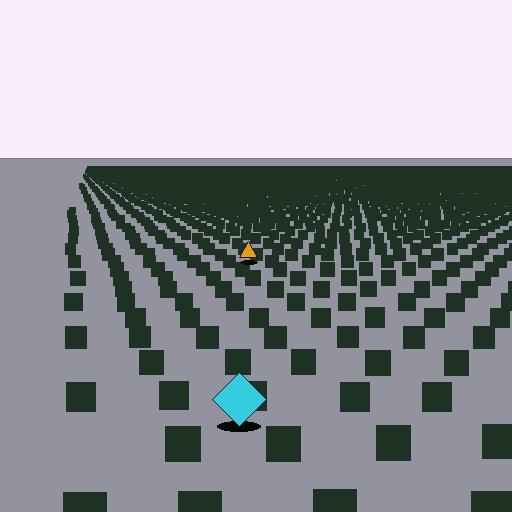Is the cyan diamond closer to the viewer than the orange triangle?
Yes. The cyan diamond is closer — you can tell from the texture gradient: the ground texture is coarser near it.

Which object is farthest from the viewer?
The orange triangle is farthest from the viewer. It appears smaller and the ground texture around it is denser.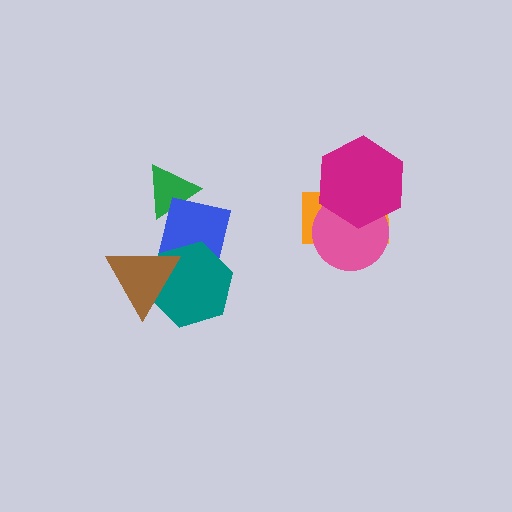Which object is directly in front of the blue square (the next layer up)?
The teal hexagon is directly in front of the blue square.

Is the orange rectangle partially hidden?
Yes, it is partially covered by another shape.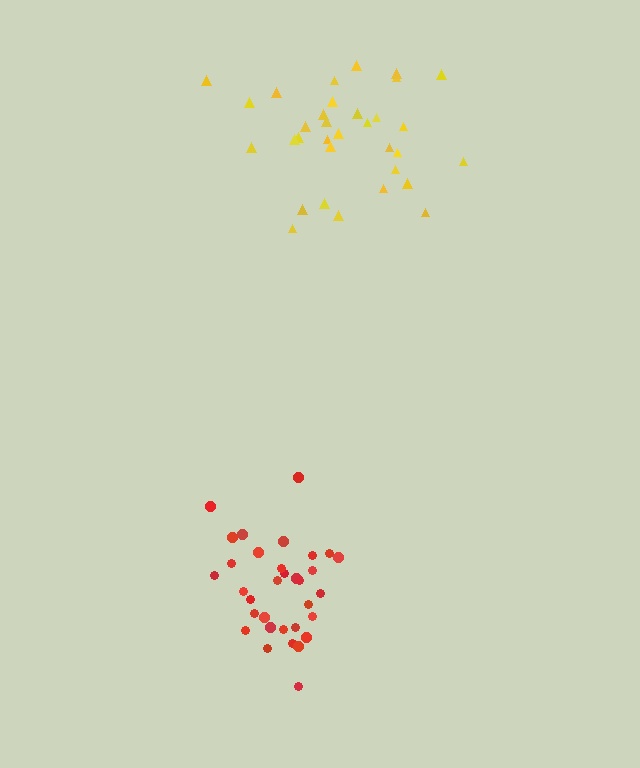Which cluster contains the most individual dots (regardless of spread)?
Red (33).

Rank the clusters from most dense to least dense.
red, yellow.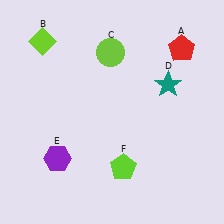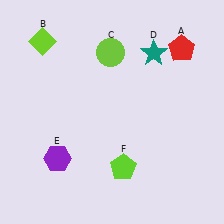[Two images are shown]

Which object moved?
The teal star (D) moved up.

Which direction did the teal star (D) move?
The teal star (D) moved up.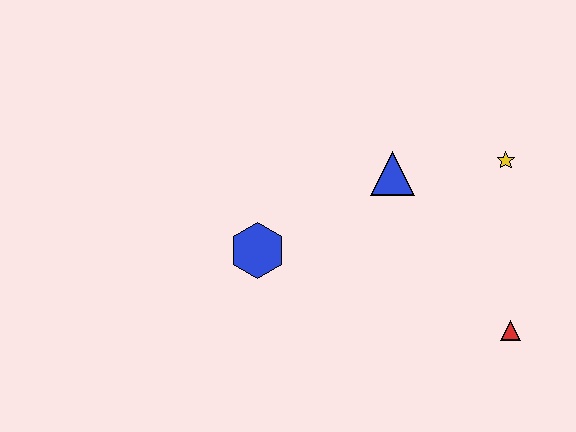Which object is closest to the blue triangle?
The yellow star is closest to the blue triangle.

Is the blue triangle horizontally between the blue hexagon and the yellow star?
Yes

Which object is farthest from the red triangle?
The blue hexagon is farthest from the red triangle.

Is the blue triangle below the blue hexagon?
No